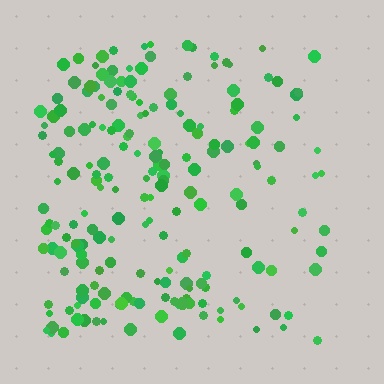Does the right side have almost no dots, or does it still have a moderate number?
Still a moderate number, just noticeably fewer than the left.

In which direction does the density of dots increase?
From right to left, with the left side densest.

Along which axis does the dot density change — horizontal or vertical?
Horizontal.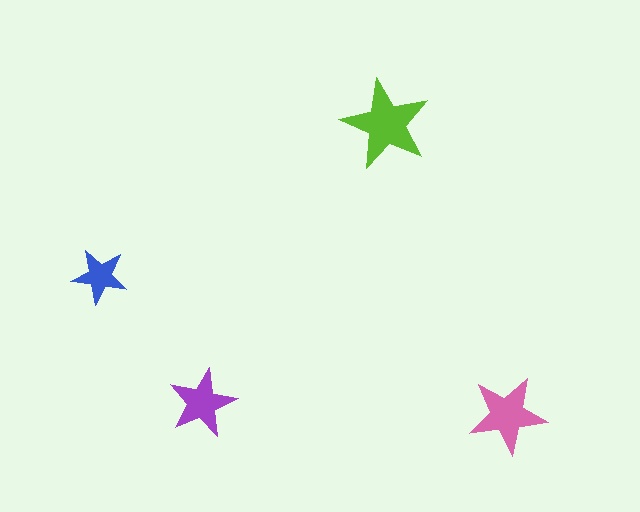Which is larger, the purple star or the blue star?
The purple one.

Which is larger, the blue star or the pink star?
The pink one.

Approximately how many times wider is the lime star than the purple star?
About 1.5 times wider.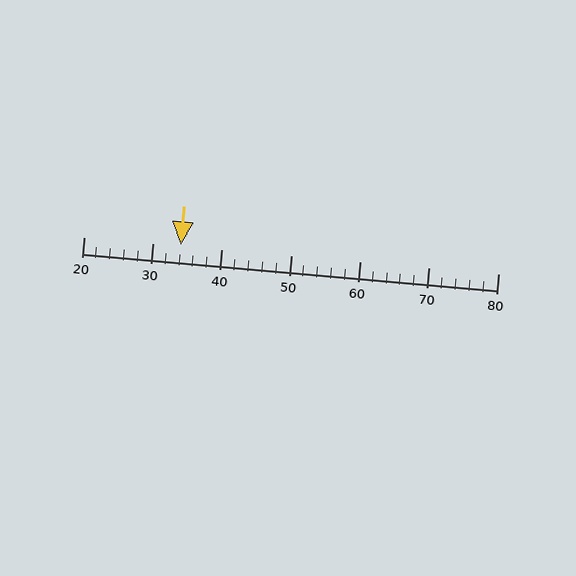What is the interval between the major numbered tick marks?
The major tick marks are spaced 10 units apart.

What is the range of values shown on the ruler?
The ruler shows values from 20 to 80.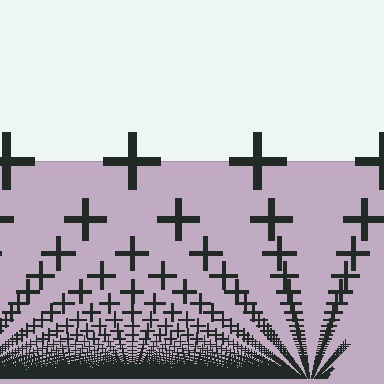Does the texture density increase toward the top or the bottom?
Density increases toward the bottom.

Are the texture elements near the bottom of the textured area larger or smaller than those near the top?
Smaller. The gradient is inverted — elements near the bottom are smaller and denser.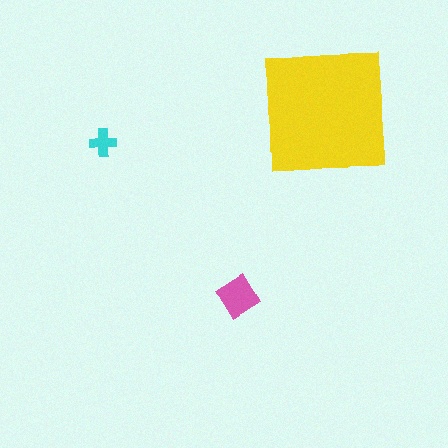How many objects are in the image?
There are 3 objects in the image.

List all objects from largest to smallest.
The yellow square, the pink diamond, the cyan cross.